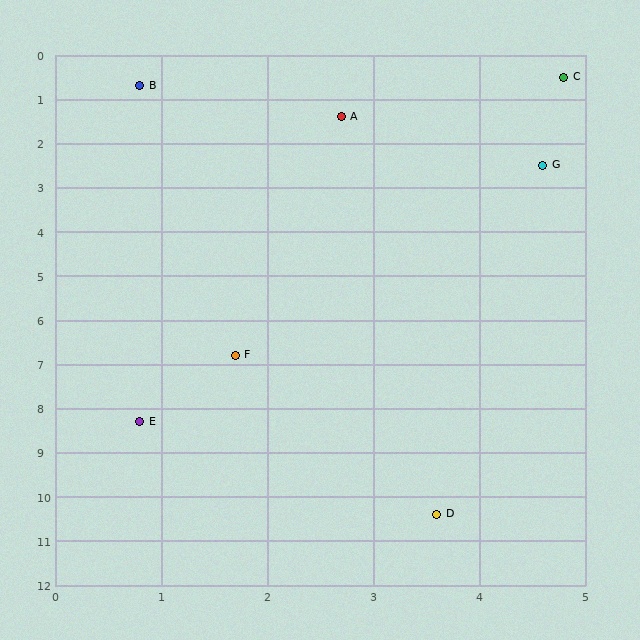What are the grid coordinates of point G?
Point G is at approximately (4.6, 2.5).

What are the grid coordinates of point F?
Point F is at approximately (1.7, 6.8).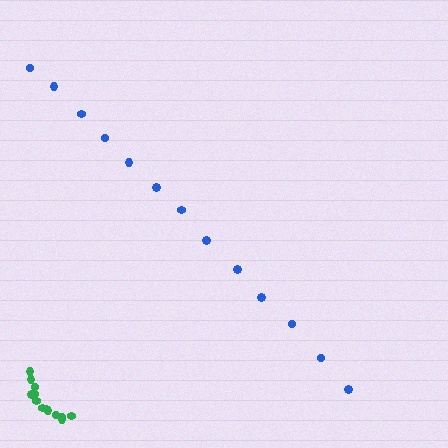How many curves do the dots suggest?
There are 2 distinct paths.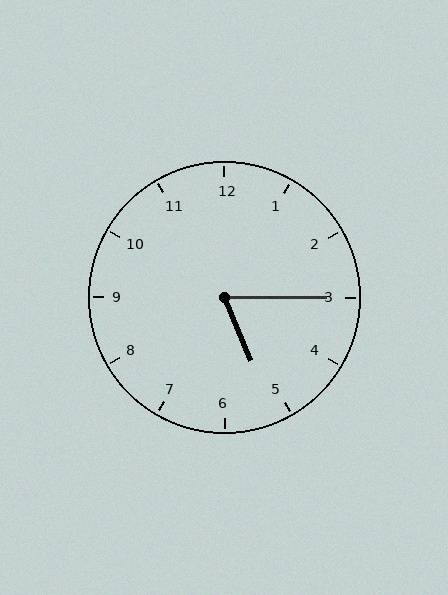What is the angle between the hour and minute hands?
Approximately 68 degrees.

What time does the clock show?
5:15.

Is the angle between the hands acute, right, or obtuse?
It is acute.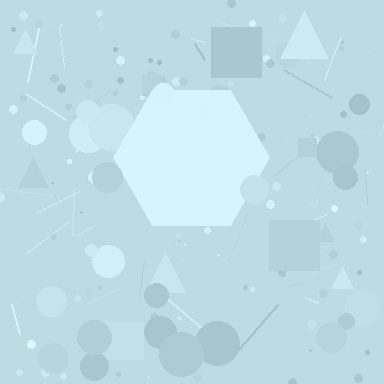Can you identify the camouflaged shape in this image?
The camouflaged shape is a hexagon.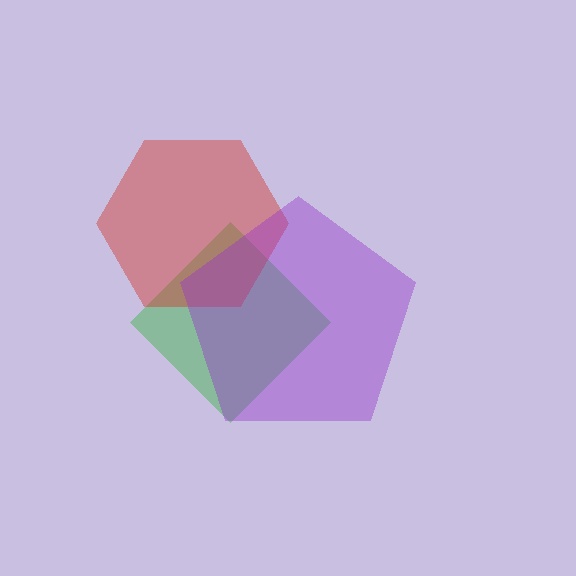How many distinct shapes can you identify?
There are 3 distinct shapes: a green diamond, a red hexagon, a purple pentagon.